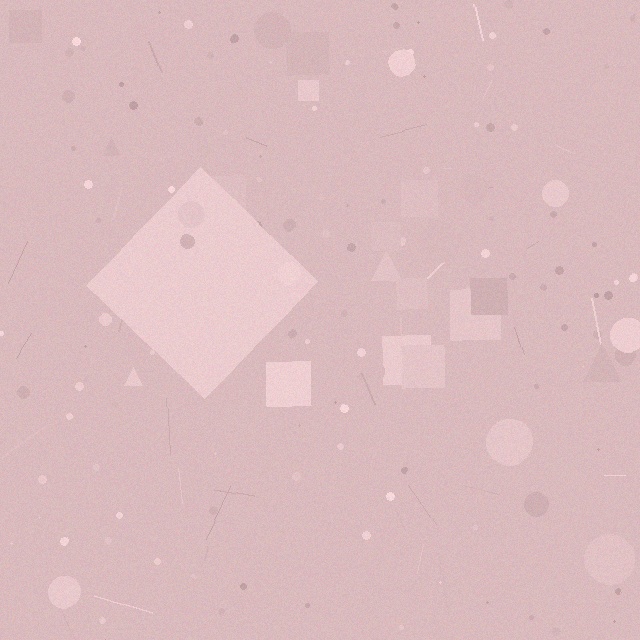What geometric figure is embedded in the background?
A diamond is embedded in the background.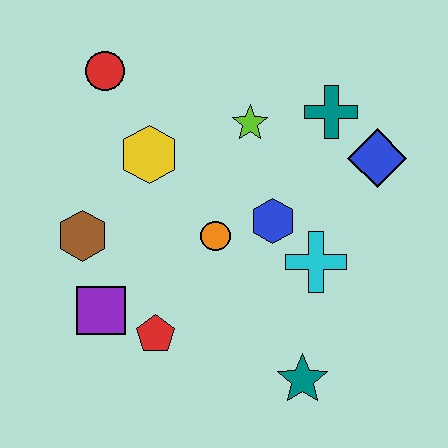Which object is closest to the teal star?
The cyan cross is closest to the teal star.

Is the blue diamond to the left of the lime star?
No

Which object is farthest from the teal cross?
The purple square is farthest from the teal cross.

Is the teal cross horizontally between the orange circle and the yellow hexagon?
No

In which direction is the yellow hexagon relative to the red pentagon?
The yellow hexagon is above the red pentagon.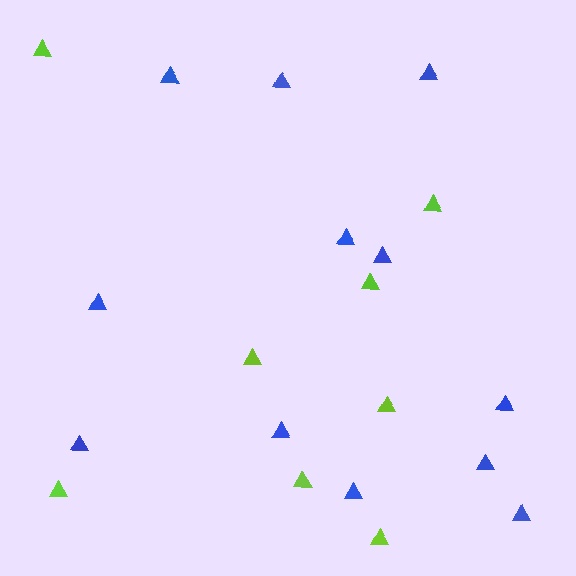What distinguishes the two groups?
There are 2 groups: one group of blue triangles (12) and one group of lime triangles (8).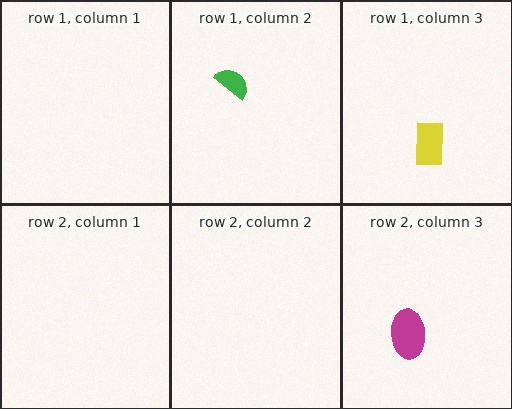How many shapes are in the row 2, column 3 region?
1.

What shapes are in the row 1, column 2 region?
The green semicircle.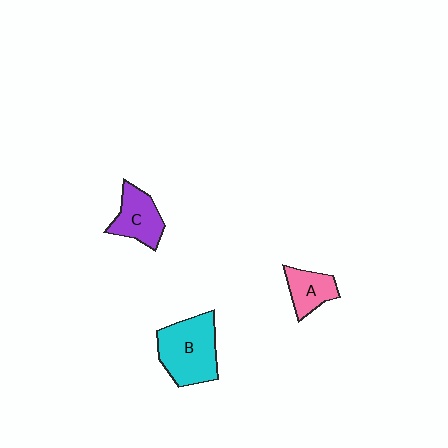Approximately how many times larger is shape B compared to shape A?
Approximately 2.0 times.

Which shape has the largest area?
Shape B (cyan).